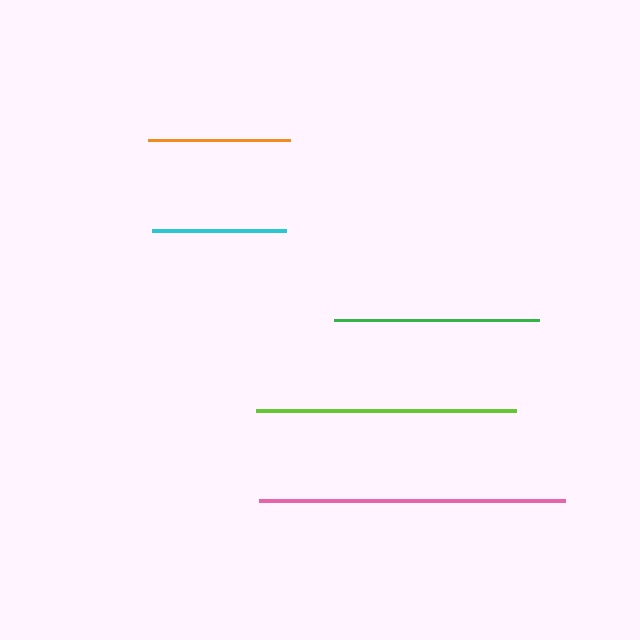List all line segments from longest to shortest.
From longest to shortest: pink, lime, green, orange, cyan.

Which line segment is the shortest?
The cyan line is the shortest at approximately 135 pixels.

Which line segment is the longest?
The pink line is the longest at approximately 306 pixels.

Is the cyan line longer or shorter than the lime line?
The lime line is longer than the cyan line.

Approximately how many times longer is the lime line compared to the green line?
The lime line is approximately 1.3 times the length of the green line.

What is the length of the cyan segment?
The cyan segment is approximately 135 pixels long.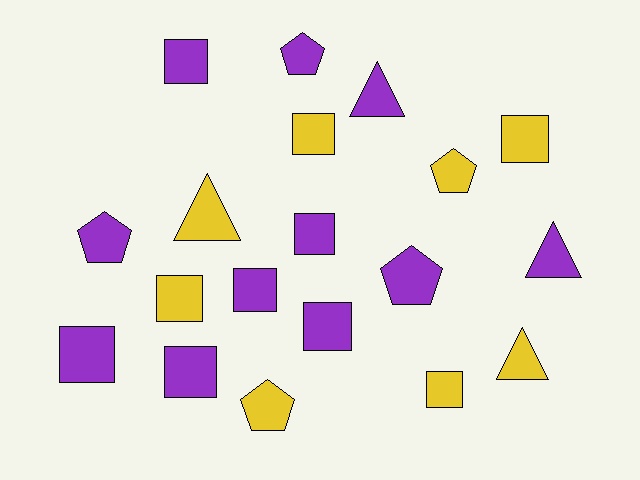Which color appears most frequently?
Purple, with 11 objects.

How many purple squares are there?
There are 6 purple squares.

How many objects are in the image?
There are 19 objects.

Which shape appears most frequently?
Square, with 10 objects.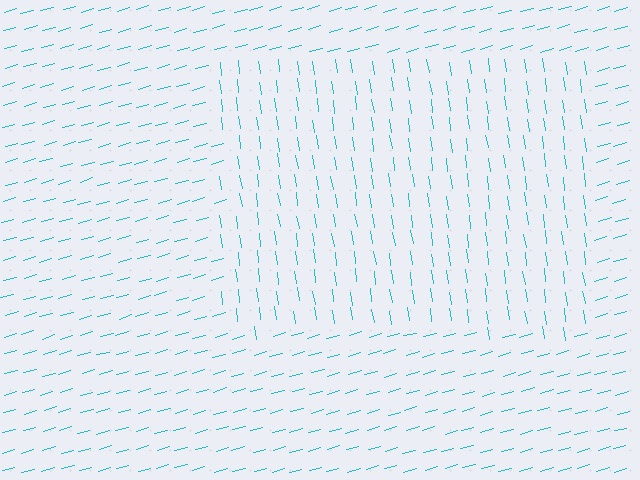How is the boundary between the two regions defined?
The boundary is defined purely by a change in line orientation (approximately 82 degrees difference). All lines are the same color and thickness.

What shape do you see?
I see a rectangle.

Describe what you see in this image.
The image is filled with small cyan line segments. A rectangle region in the image has lines oriented differently from the surrounding lines, creating a visible texture boundary.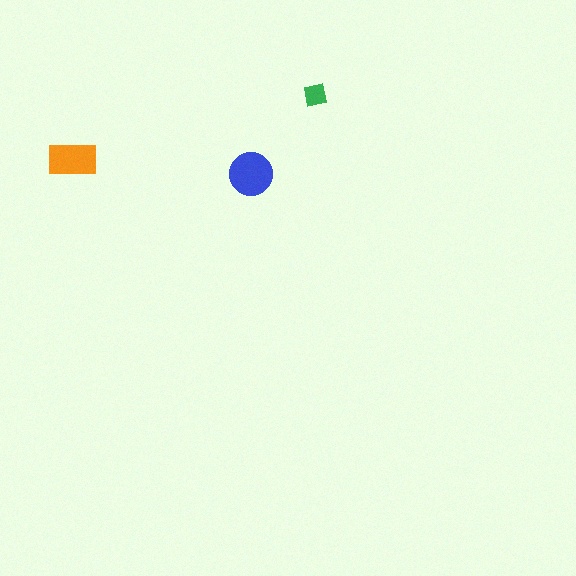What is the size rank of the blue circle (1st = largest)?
1st.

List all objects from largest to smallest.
The blue circle, the orange rectangle, the green square.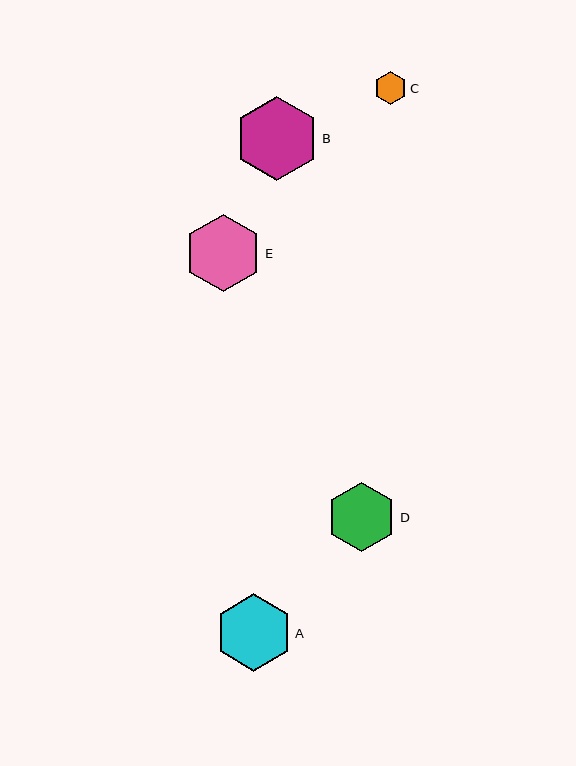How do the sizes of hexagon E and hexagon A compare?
Hexagon E and hexagon A are approximately the same size.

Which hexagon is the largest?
Hexagon B is the largest with a size of approximately 84 pixels.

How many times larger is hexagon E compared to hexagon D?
Hexagon E is approximately 1.1 times the size of hexagon D.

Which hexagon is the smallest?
Hexagon C is the smallest with a size of approximately 33 pixels.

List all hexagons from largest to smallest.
From largest to smallest: B, E, A, D, C.